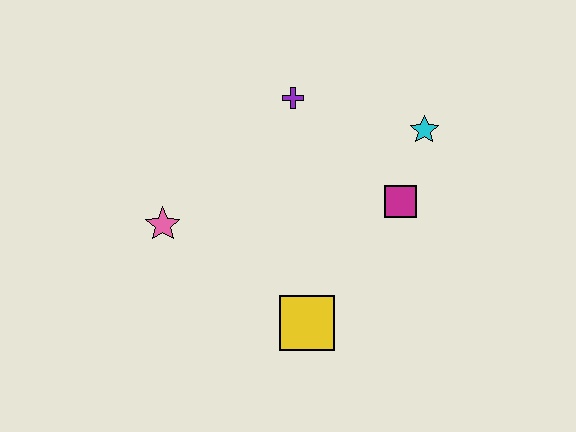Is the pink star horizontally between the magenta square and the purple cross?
No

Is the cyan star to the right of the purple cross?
Yes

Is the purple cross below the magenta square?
No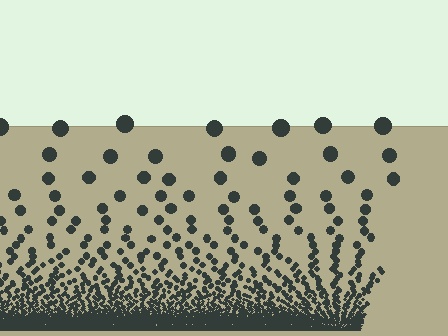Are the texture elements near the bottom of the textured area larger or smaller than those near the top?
Smaller. The gradient is inverted — elements near the bottom are smaller and denser.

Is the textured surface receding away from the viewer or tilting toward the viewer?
The surface appears to tilt toward the viewer. Texture elements get larger and sparser toward the top.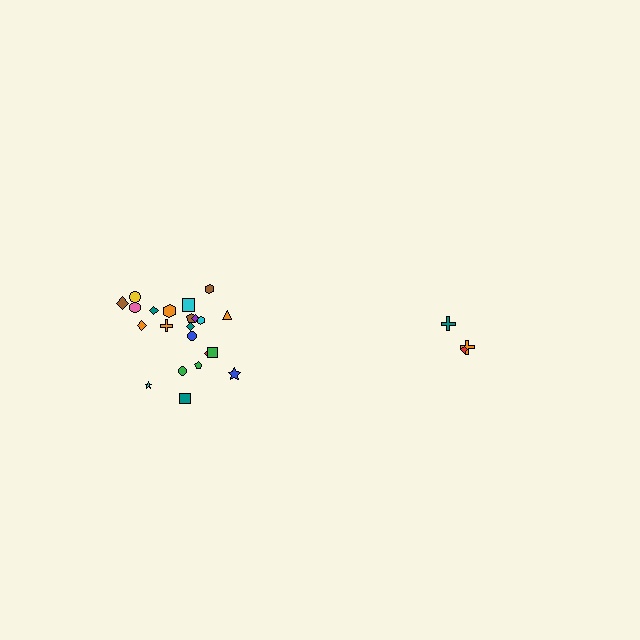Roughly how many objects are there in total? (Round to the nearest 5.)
Roughly 25 objects in total.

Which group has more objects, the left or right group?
The left group.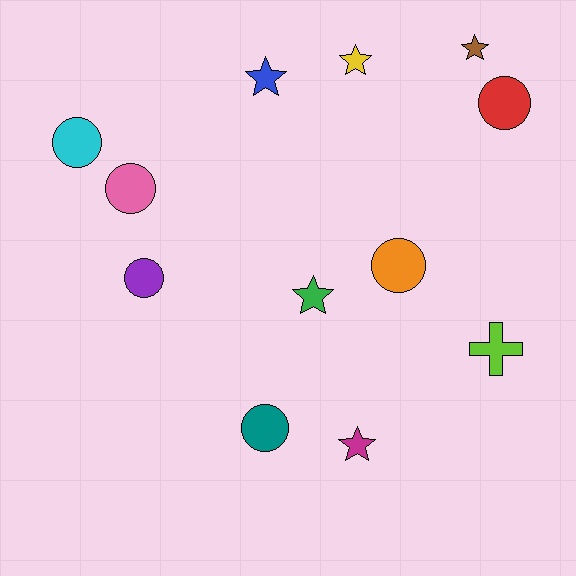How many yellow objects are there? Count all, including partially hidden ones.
There is 1 yellow object.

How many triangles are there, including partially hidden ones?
There are no triangles.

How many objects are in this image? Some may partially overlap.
There are 12 objects.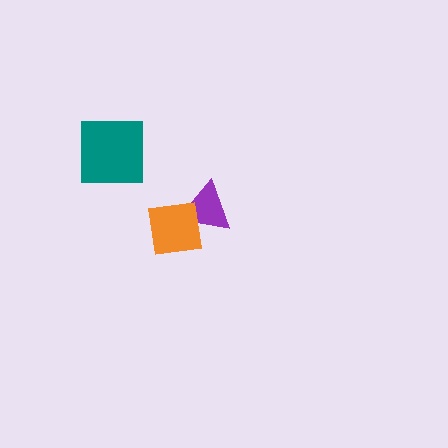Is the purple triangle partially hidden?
Yes, it is partially covered by another shape.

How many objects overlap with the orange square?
1 object overlaps with the orange square.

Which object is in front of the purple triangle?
The orange square is in front of the purple triangle.